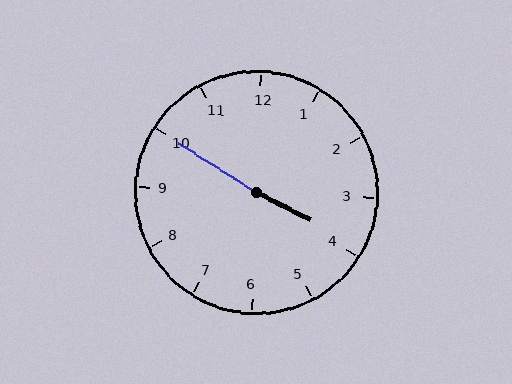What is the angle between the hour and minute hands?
Approximately 175 degrees.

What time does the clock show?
3:50.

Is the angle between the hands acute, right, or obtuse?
It is obtuse.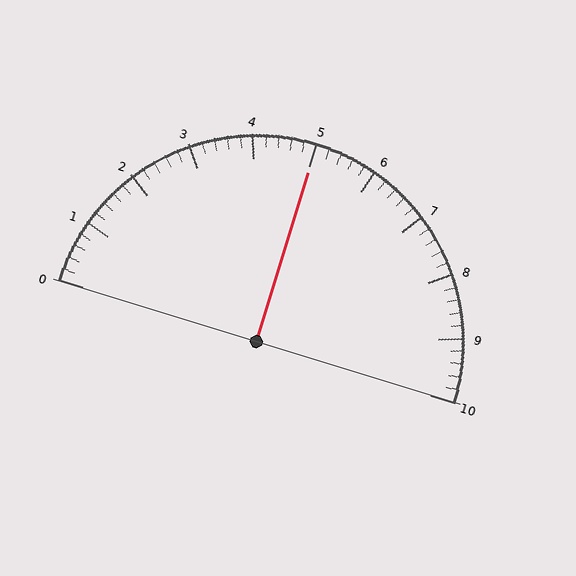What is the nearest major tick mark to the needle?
The nearest major tick mark is 5.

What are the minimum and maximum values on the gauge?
The gauge ranges from 0 to 10.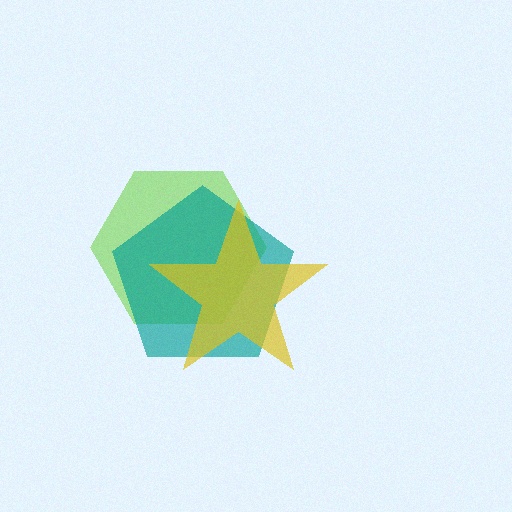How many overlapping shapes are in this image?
There are 3 overlapping shapes in the image.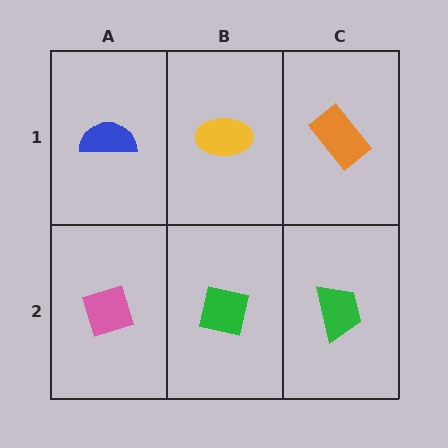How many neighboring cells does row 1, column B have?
3.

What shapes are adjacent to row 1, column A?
A pink diamond (row 2, column A), a yellow ellipse (row 1, column B).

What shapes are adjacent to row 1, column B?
A green square (row 2, column B), a blue semicircle (row 1, column A), an orange rectangle (row 1, column C).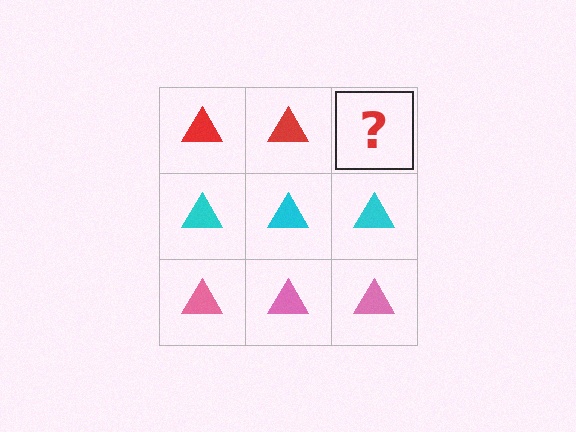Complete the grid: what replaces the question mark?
The question mark should be replaced with a red triangle.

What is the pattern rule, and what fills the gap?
The rule is that each row has a consistent color. The gap should be filled with a red triangle.